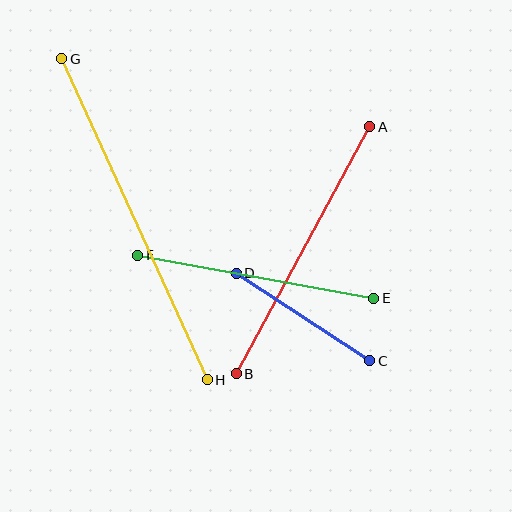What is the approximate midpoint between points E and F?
The midpoint is at approximately (256, 277) pixels.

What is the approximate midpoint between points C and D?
The midpoint is at approximately (303, 317) pixels.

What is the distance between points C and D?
The distance is approximately 160 pixels.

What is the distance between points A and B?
The distance is approximately 281 pixels.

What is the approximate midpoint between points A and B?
The midpoint is at approximately (303, 250) pixels.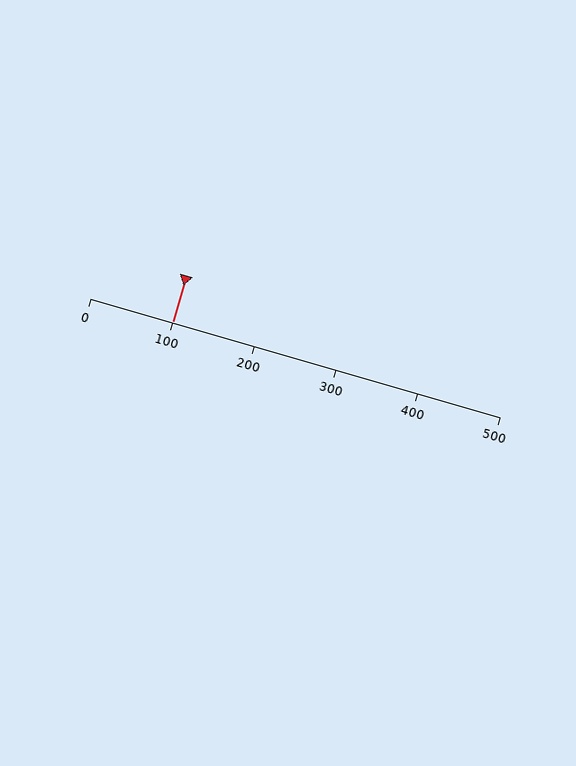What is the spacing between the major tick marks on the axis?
The major ticks are spaced 100 apart.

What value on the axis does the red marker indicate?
The marker indicates approximately 100.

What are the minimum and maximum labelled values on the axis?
The axis runs from 0 to 500.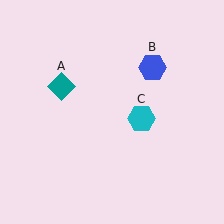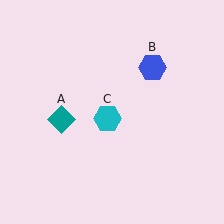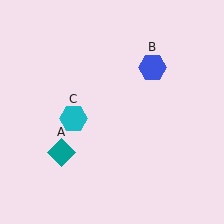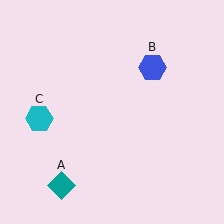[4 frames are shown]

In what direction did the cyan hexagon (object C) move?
The cyan hexagon (object C) moved left.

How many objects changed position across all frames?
2 objects changed position: teal diamond (object A), cyan hexagon (object C).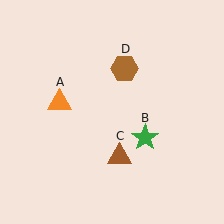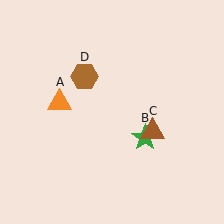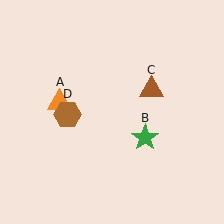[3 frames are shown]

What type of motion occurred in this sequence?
The brown triangle (object C), brown hexagon (object D) rotated counterclockwise around the center of the scene.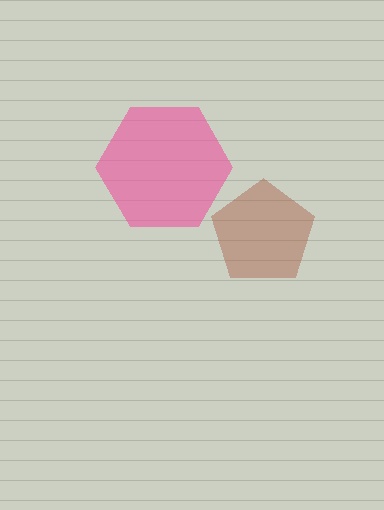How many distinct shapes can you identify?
There are 2 distinct shapes: a brown pentagon, a pink hexagon.